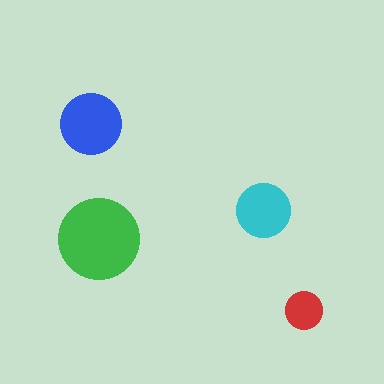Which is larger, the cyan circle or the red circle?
The cyan one.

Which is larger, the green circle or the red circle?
The green one.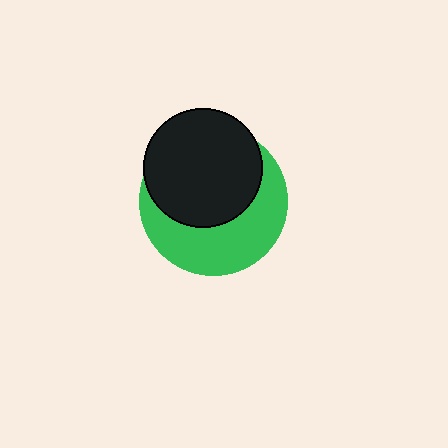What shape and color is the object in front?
The object in front is a black circle.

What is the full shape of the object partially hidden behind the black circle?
The partially hidden object is a green circle.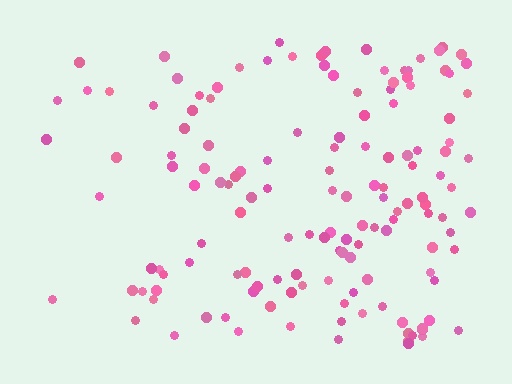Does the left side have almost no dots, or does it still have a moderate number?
Still a moderate number, just noticeably fewer than the right.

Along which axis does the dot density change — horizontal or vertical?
Horizontal.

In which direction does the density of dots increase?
From left to right, with the right side densest.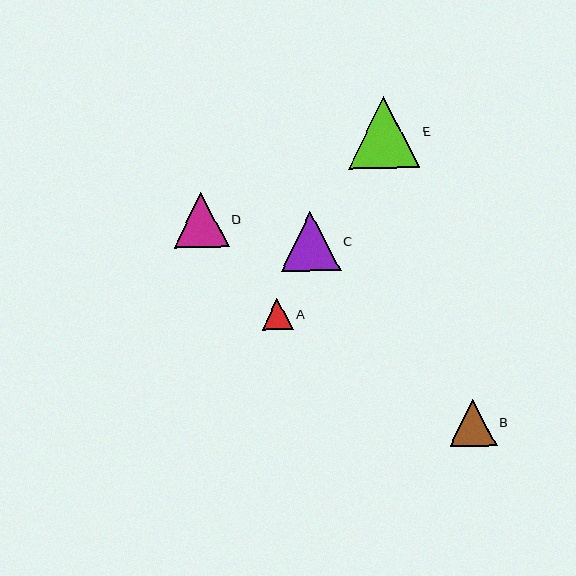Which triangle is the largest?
Triangle E is the largest with a size of approximately 72 pixels.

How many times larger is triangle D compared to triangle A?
Triangle D is approximately 1.8 times the size of triangle A.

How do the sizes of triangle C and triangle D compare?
Triangle C and triangle D are approximately the same size.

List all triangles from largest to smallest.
From largest to smallest: E, C, D, B, A.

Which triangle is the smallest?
Triangle A is the smallest with a size of approximately 31 pixels.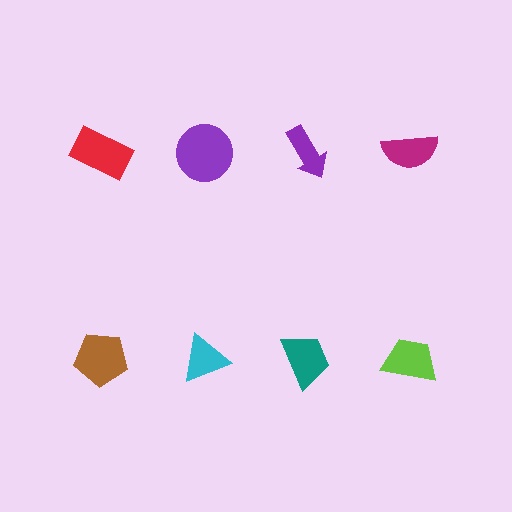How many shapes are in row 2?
4 shapes.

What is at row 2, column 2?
A cyan triangle.